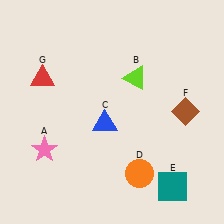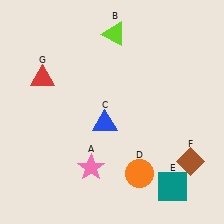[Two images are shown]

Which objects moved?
The objects that moved are: the pink star (A), the lime triangle (B), the brown diamond (F).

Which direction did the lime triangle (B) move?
The lime triangle (B) moved up.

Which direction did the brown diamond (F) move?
The brown diamond (F) moved down.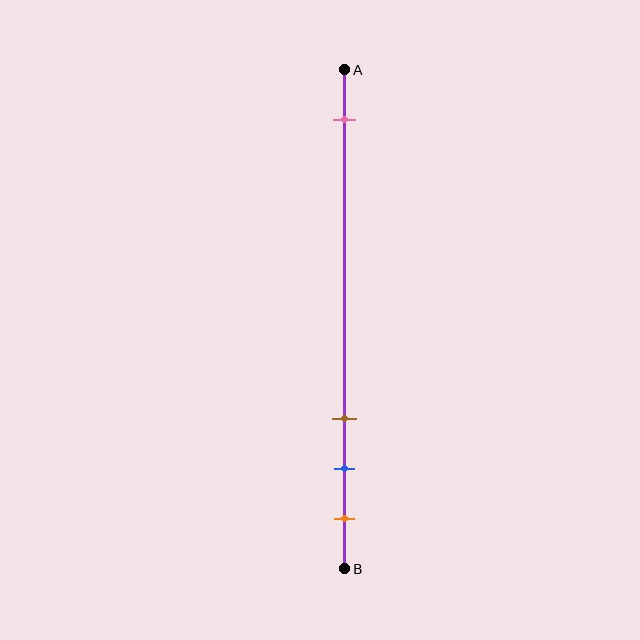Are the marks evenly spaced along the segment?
No, the marks are not evenly spaced.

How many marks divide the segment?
There are 4 marks dividing the segment.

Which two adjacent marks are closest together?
The blue and orange marks are the closest adjacent pair.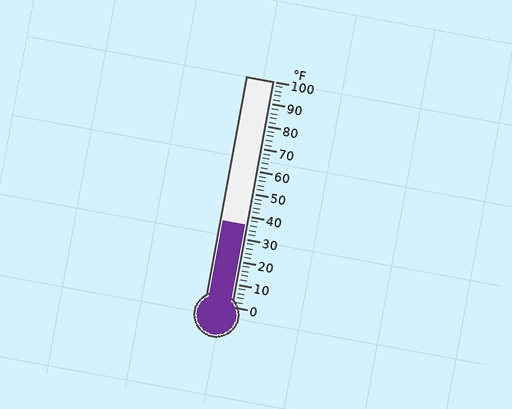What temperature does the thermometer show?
The thermometer shows approximately 36°F.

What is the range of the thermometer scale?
The thermometer scale ranges from 0°F to 100°F.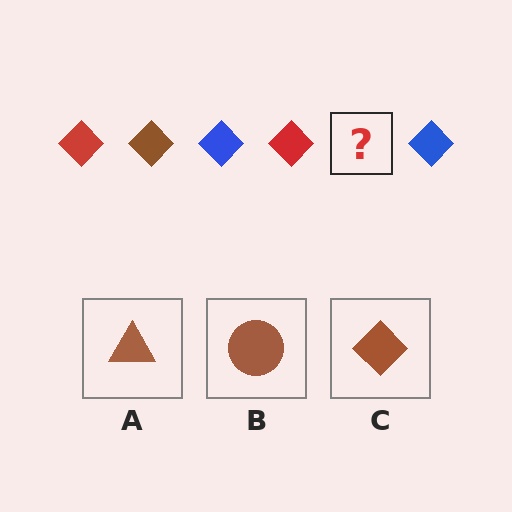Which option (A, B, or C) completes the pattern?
C.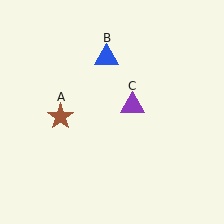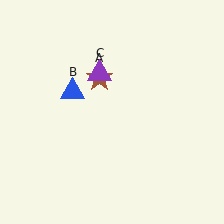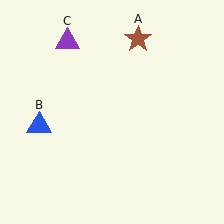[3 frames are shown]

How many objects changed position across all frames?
3 objects changed position: brown star (object A), blue triangle (object B), purple triangle (object C).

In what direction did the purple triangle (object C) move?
The purple triangle (object C) moved up and to the left.